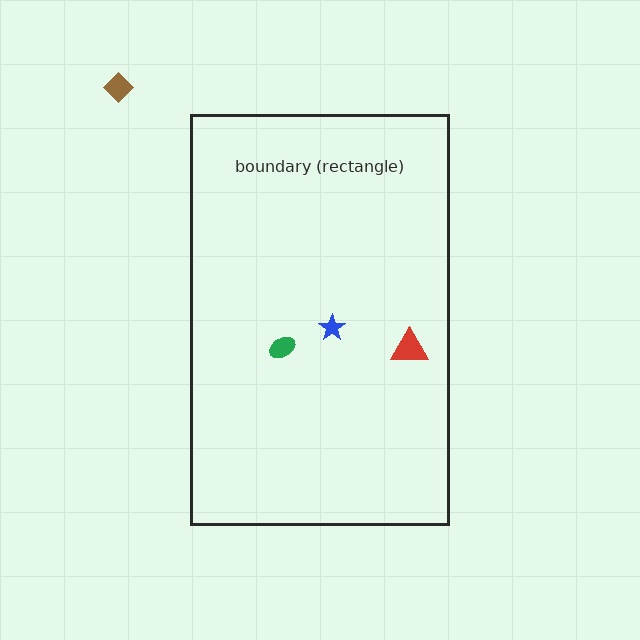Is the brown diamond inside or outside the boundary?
Outside.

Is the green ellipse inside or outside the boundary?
Inside.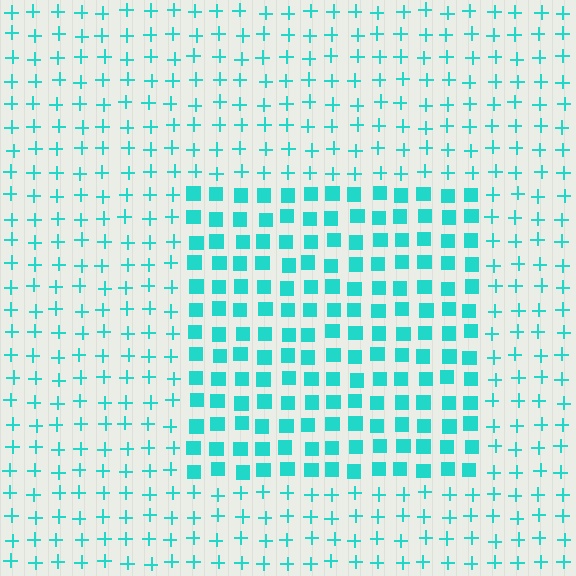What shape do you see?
I see a rectangle.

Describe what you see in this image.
The image is filled with small cyan elements arranged in a uniform grid. A rectangle-shaped region contains squares, while the surrounding area contains plus signs. The boundary is defined purely by the change in element shape.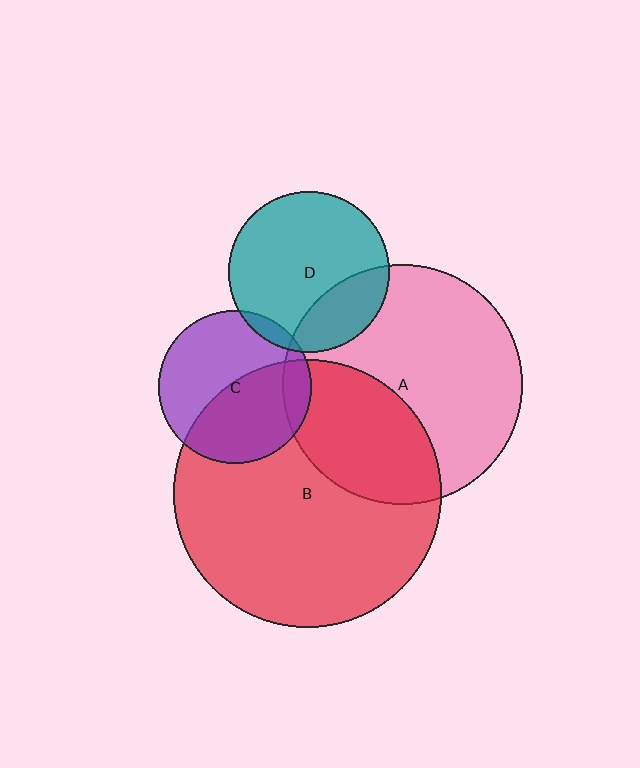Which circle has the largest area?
Circle B (red).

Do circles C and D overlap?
Yes.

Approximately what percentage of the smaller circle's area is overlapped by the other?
Approximately 5%.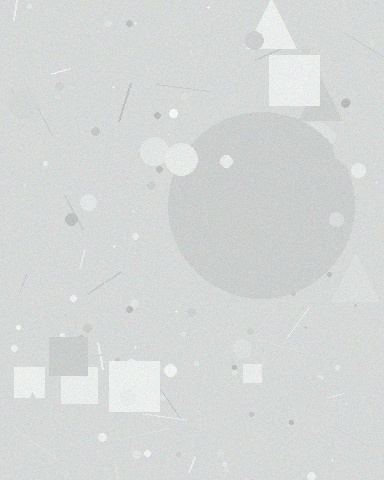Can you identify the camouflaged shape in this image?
The camouflaged shape is a circle.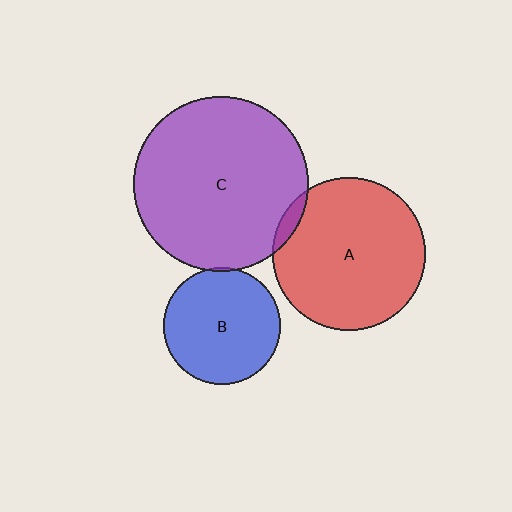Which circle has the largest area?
Circle C (purple).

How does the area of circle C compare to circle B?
Approximately 2.2 times.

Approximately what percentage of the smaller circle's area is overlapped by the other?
Approximately 5%.